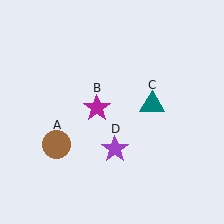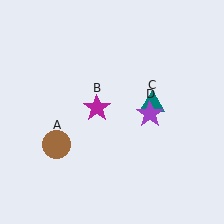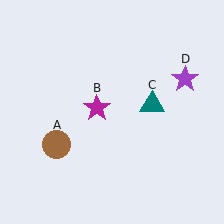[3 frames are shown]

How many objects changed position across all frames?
1 object changed position: purple star (object D).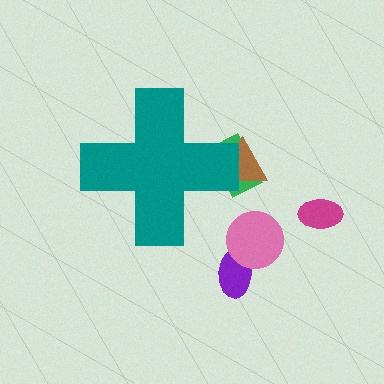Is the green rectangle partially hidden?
Yes, the green rectangle is partially hidden behind the teal cross.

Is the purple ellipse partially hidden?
No, the purple ellipse is fully visible.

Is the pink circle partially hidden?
No, the pink circle is fully visible.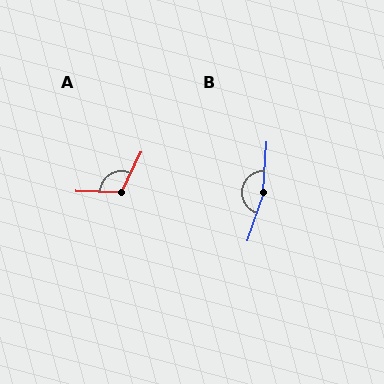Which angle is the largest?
B, at approximately 164 degrees.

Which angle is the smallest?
A, at approximately 113 degrees.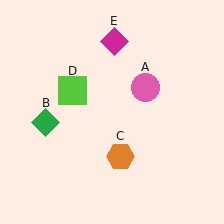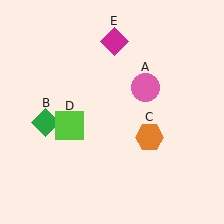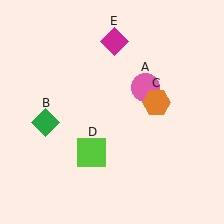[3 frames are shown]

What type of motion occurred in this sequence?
The orange hexagon (object C), lime square (object D) rotated counterclockwise around the center of the scene.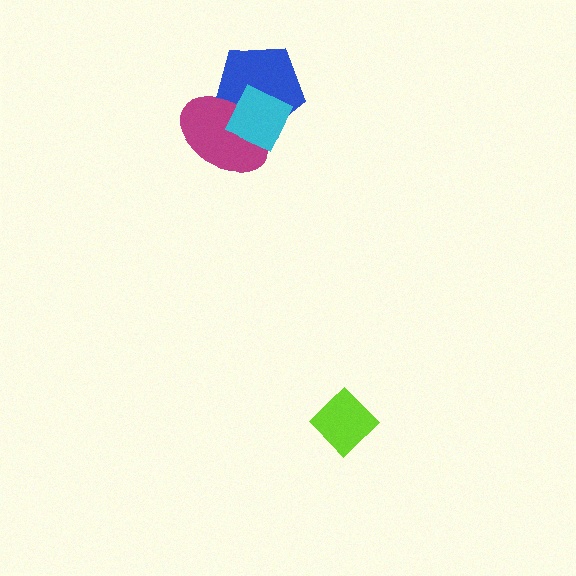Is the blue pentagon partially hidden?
Yes, it is partially covered by another shape.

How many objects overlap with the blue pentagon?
2 objects overlap with the blue pentagon.